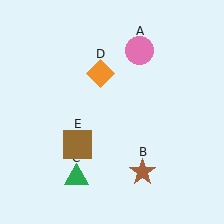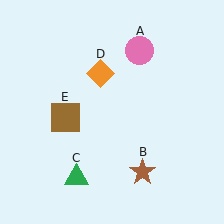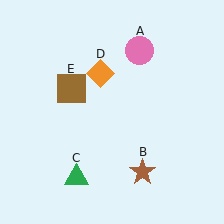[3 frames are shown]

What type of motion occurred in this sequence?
The brown square (object E) rotated clockwise around the center of the scene.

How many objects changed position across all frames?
1 object changed position: brown square (object E).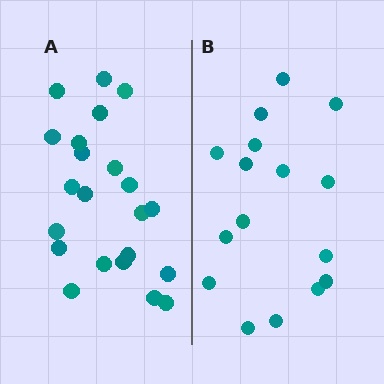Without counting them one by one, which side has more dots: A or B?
Region A (the left region) has more dots.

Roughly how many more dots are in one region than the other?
Region A has about 6 more dots than region B.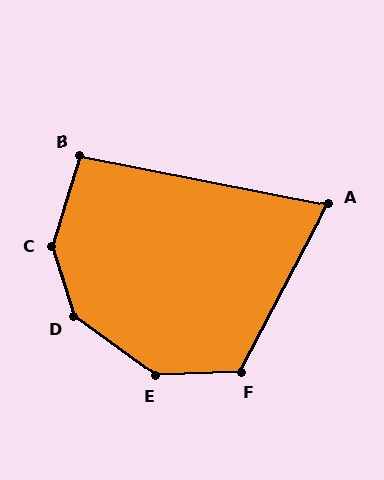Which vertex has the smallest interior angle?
A, at approximately 74 degrees.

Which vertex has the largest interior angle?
C, at approximately 145 degrees.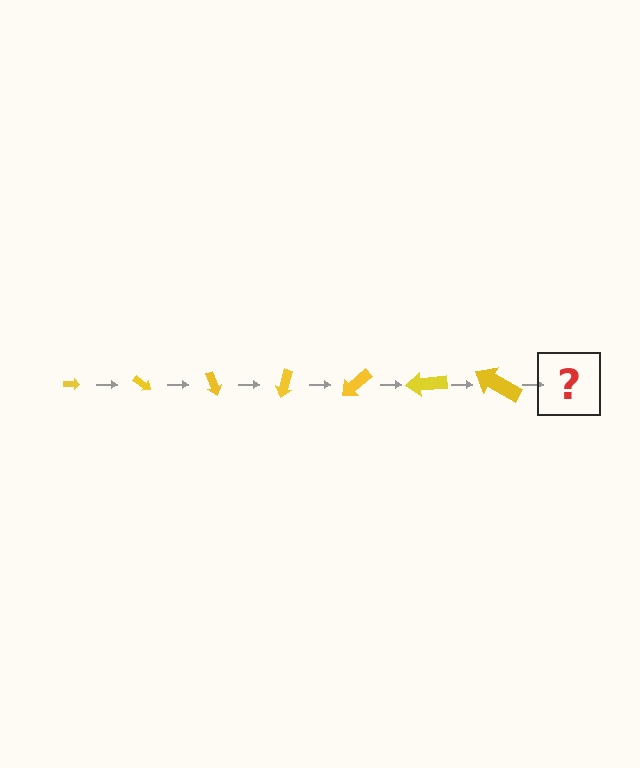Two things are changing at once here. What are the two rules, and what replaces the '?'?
The two rules are that the arrow grows larger each step and it rotates 35 degrees each step. The '?' should be an arrow, larger than the previous one and rotated 245 degrees from the start.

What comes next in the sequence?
The next element should be an arrow, larger than the previous one and rotated 245 degrees from the start.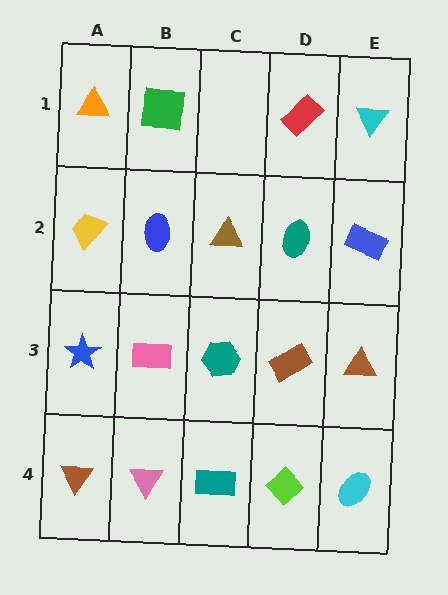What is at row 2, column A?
A yellow trapezoid.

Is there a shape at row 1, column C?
No, that cell is empty.